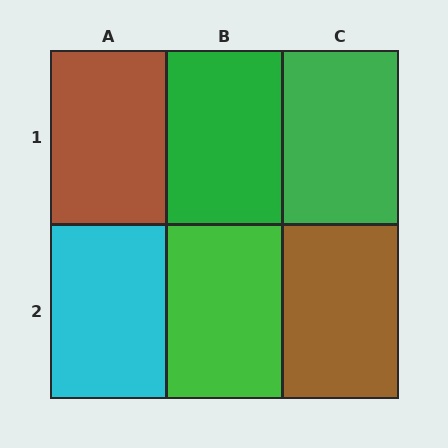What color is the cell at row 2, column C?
Brown.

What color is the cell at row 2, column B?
Green.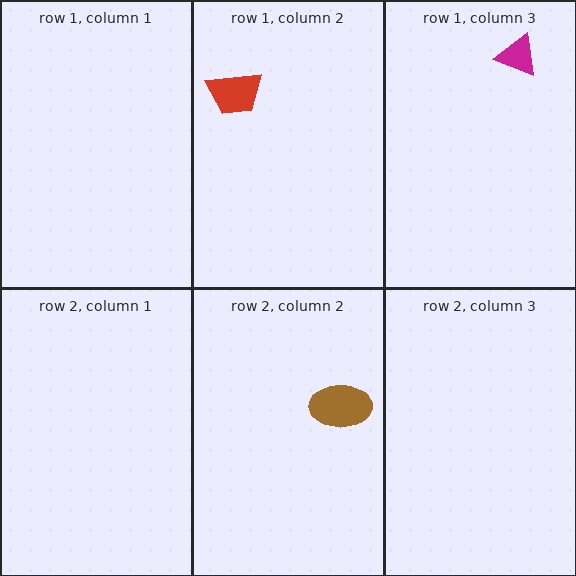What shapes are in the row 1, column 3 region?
The magenta triangle.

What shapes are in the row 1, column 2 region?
The red trapezoid.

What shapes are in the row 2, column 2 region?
The brown ellipse.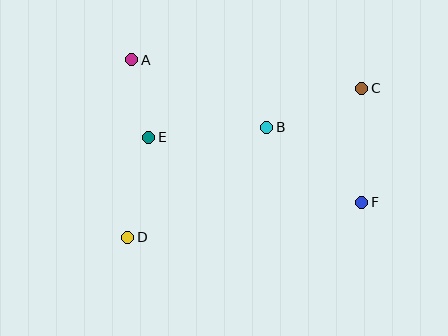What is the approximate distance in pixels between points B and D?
The distance between B and D is approximately 177 pixels.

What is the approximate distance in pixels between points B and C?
The distance between B and C is approximately 102 pixels.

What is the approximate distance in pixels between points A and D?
The distance between A and D is approximately 178 pixels.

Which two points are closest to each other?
Points A and E are closest to each other.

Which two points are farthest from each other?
Points C and D are farthest from each other.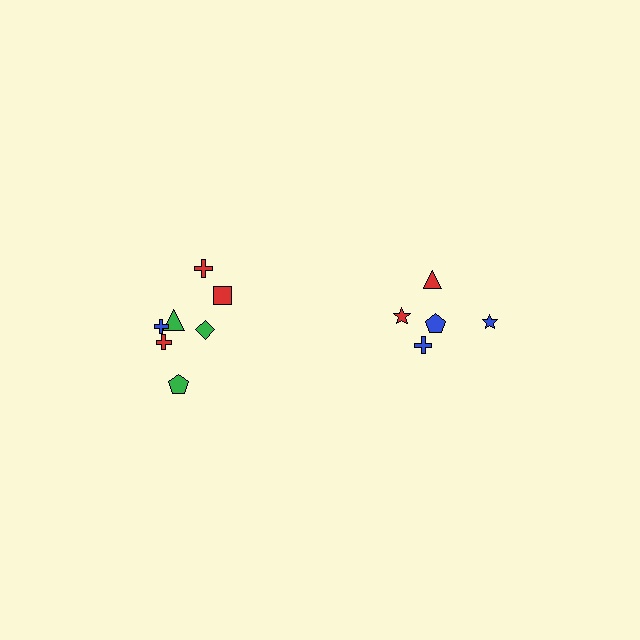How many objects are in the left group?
There are 7 objects.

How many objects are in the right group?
There are 5 objects.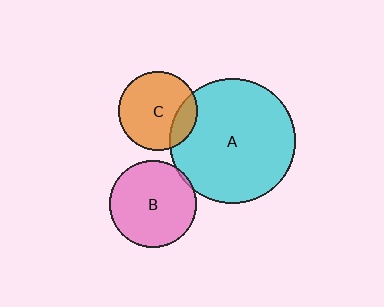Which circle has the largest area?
Circle A (cyan).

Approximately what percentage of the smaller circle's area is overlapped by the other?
Approximately 5%.